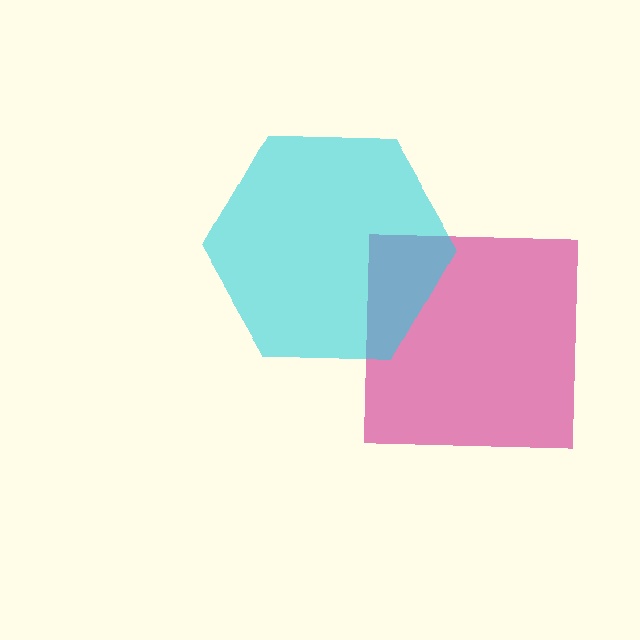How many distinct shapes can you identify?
There are 2 distinct shapes: a magenta square, a cyan hexagon.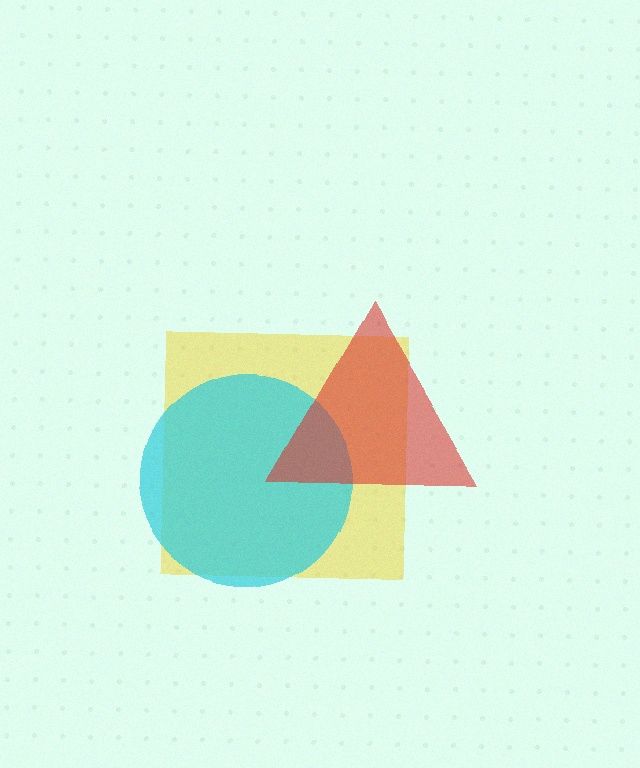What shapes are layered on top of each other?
The layered shapes are: a yellow square, a cyan circle, a red triangle.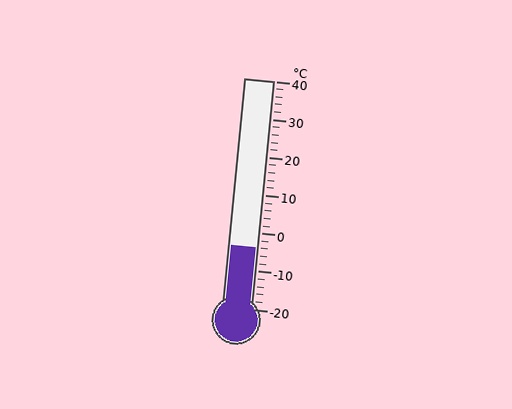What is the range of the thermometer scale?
The thermometer scale ranges from -20°C to 40°C.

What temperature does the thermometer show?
The thermometer shows approximately -4°C.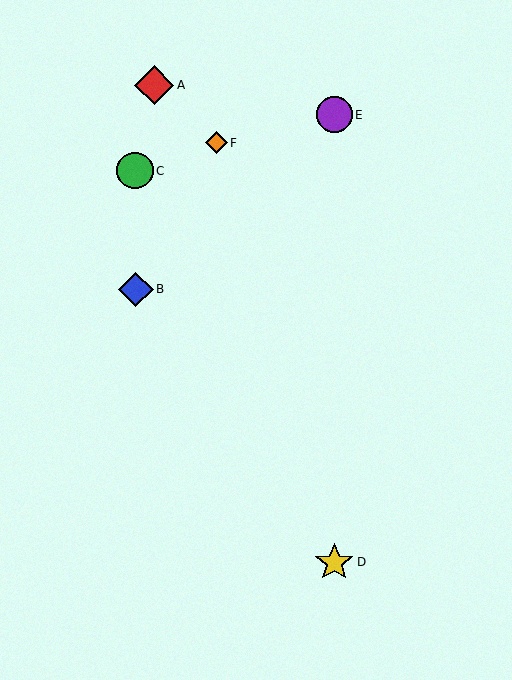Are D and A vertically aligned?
No, D is at x≈334 and A is at x≈154.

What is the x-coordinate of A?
Object A is at x≈154.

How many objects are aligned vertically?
2 objects (D, E) are aligned vertically.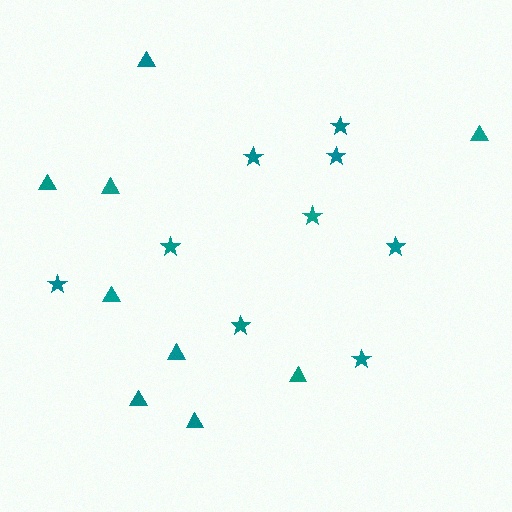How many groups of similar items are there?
There are 2 groups: one group of triangles (9) and one group of stars (9).